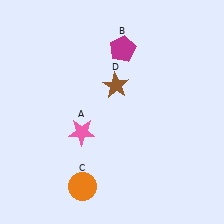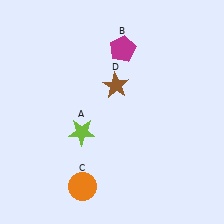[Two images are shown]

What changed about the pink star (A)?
In Image 1, A is pink. In Image 2, it changed to lime.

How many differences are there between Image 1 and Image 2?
There is 1 difference between the two images.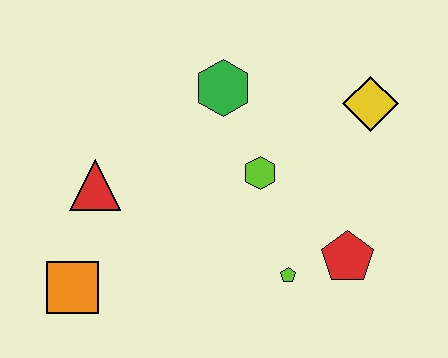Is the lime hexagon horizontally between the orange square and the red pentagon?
Yes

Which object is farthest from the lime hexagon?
The orange square is farthest from the lime hexagon.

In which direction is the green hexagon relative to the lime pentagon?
The green hexagon is above the lime pentagon.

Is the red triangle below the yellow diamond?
Yes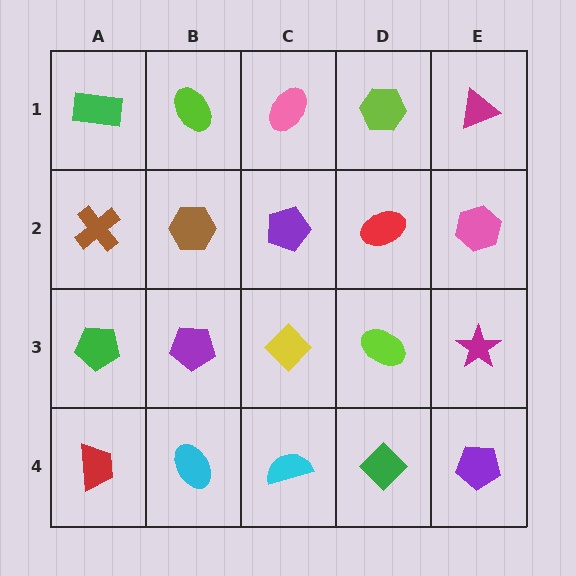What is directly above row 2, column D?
A lime hexagon.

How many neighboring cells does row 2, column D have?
4.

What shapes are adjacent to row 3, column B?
A brown hexagon (row 2, column B), a cyan ellipse (row 4, column B), a green pentagon (row 3, column A), a yellow diamond (row 3, column C).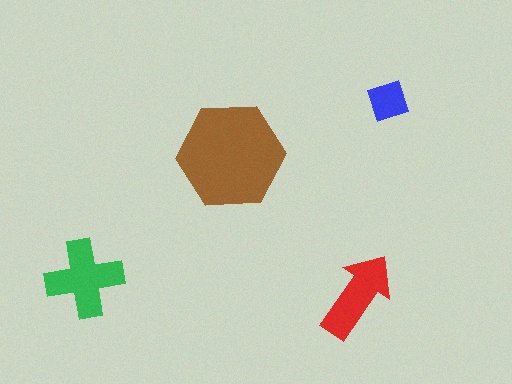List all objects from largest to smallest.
The brown hexagon, the green cross, the red arrow, the blue diamond.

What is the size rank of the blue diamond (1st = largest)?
4th.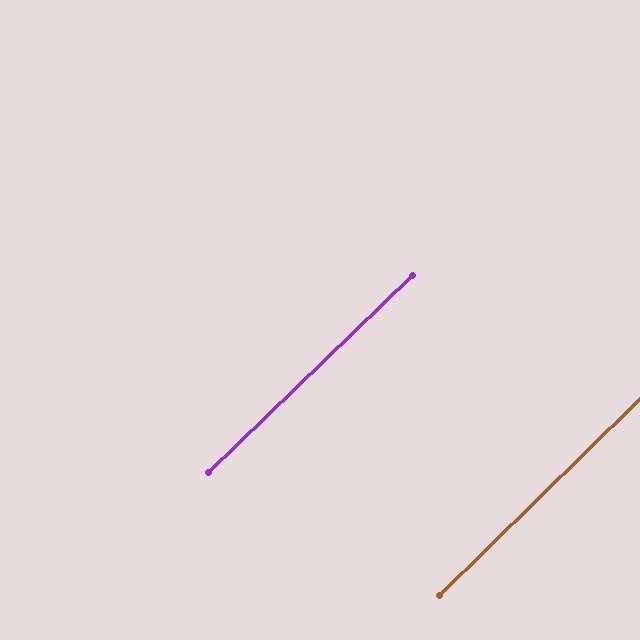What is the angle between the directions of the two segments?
Approximately 1 degree.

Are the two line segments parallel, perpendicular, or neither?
Parallel — their directions differ by only 0.5°.